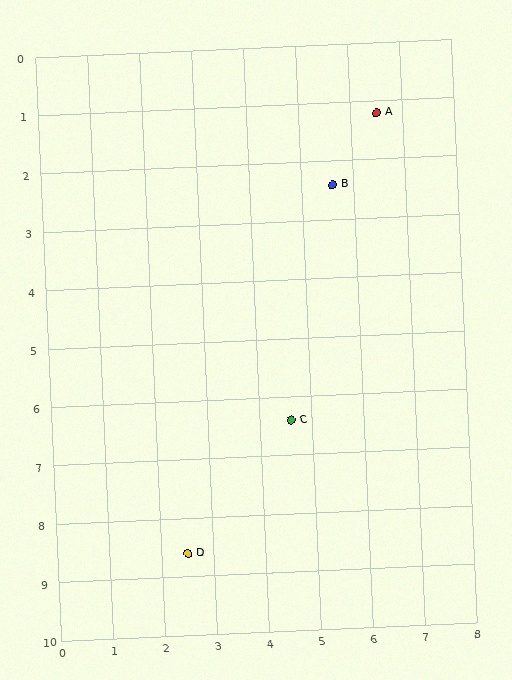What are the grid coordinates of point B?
Point B is at approximately (5.6, 2.4).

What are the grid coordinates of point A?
Point A is at approximately (6.5, 1.2).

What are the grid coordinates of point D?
Point D is at approximately (2.5, 8.6).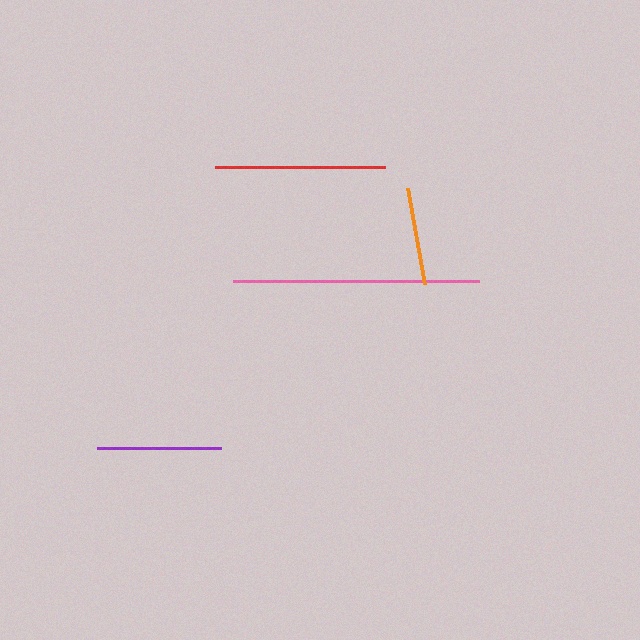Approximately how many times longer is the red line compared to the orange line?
The red line is approximately 1.8 times the length of the orange line.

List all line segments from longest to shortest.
From longest to shortest: pink, red, purple, orange.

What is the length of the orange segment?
The orange segment is approximately 97 pixels long.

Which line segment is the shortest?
The orange line is the shortest at approximately 97 pixels.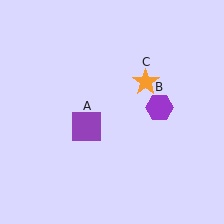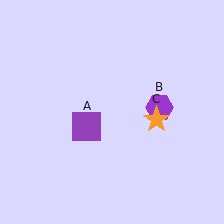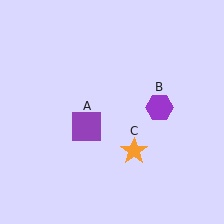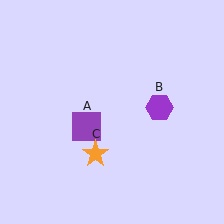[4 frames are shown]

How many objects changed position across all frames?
1 object changed position: orange star (object C).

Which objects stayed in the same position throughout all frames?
Purple square (object A) and purple hexagon (object B) remained stationary.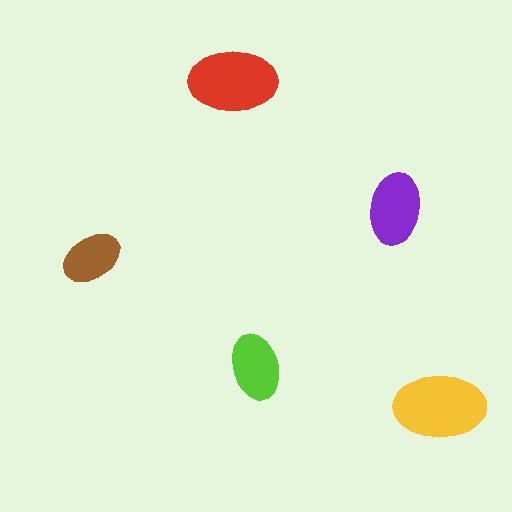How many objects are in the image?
There are 5 objects in the image.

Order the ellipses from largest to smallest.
the yellow one, the red one, the purple one, the lime one, the brown one.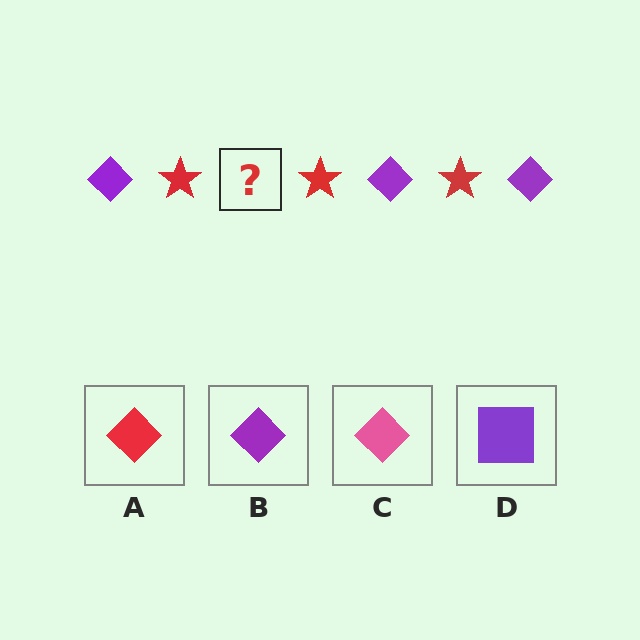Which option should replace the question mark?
Option B.